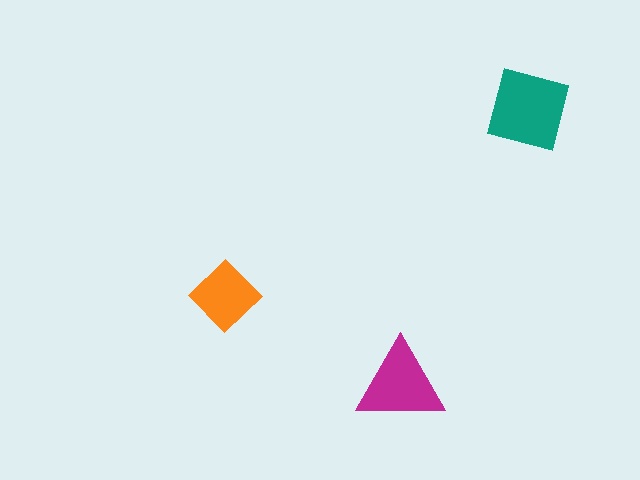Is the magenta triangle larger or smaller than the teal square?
Smaller.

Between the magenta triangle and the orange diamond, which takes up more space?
The magenta triangle.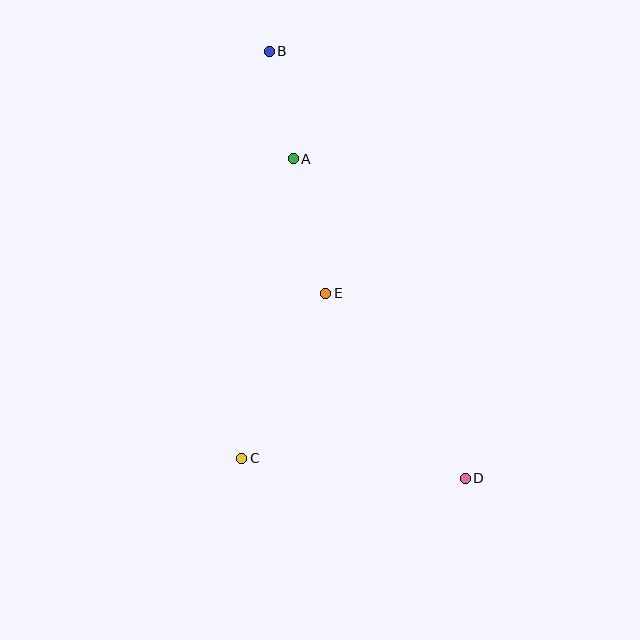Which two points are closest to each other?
Points A and B are closest to each other.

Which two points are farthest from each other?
Points B and D are farthest from each other.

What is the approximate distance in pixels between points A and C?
The distance between A and C is approximately 304 pixels.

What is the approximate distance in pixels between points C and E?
The distance between C and E is approximately 185 pixels.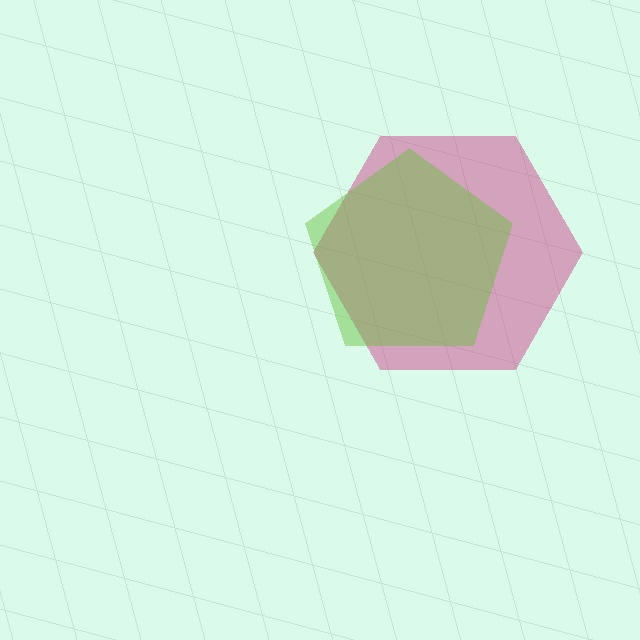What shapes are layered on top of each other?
The layered shapes are: a magenta hexagon, a lime pentagon.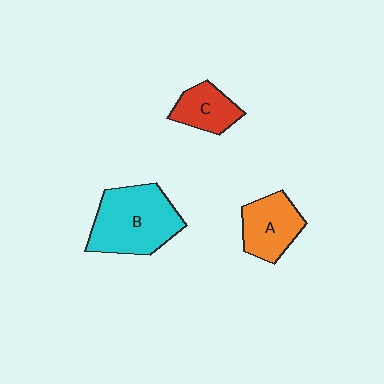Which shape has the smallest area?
Shape C (red).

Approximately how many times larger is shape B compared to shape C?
Approximately 2.1 times.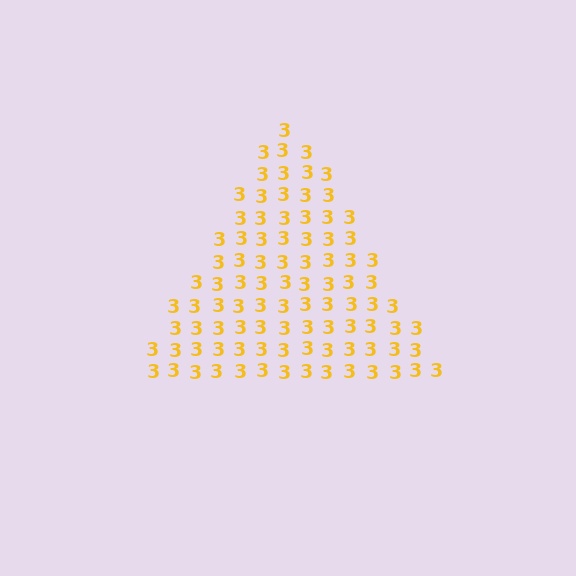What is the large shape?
The large shape is a triangle.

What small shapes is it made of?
It is made of small digit 3's.